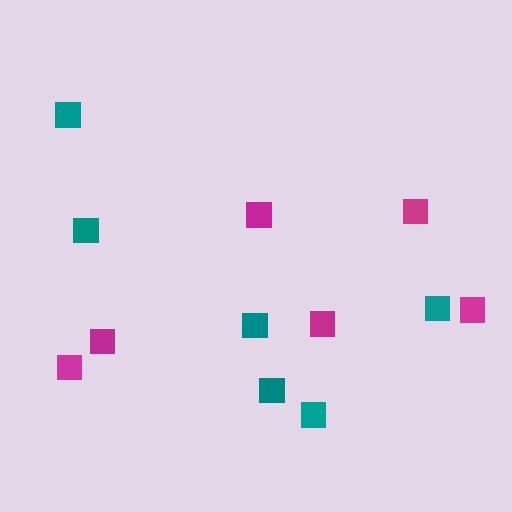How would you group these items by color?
There are 2 groups: one group of teal squares (6) and one group of magenta squares (6).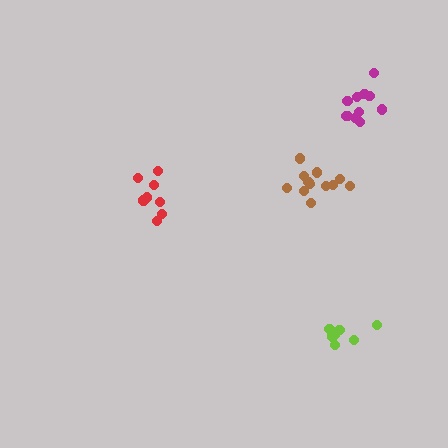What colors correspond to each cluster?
The clusters are colored: red, magenta, lime, brown.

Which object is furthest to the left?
The red cluster is leftmost.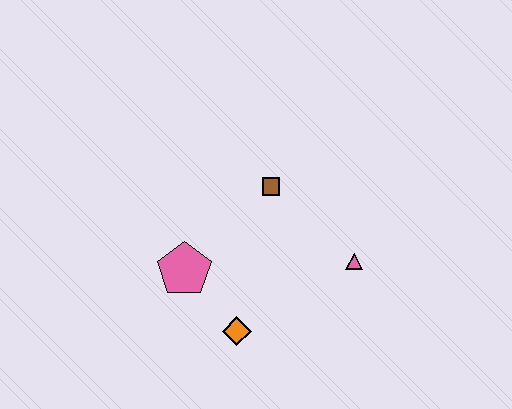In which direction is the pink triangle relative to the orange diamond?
The pink triangle is to the right of the orange diamond.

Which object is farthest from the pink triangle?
The pink pentagon is farthest from the pink triangle.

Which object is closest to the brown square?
The pink triangle is closest to the brown square.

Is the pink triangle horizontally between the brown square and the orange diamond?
No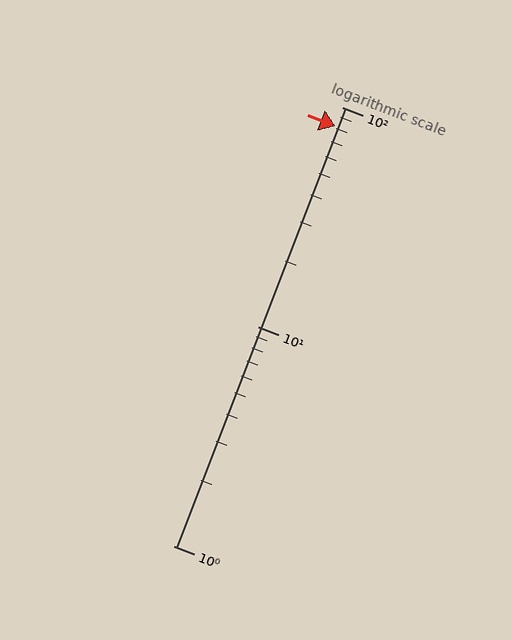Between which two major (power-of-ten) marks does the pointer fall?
The pointer is between 10 and 100.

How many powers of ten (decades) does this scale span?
The scale spans 2 decades, from 1 to 100.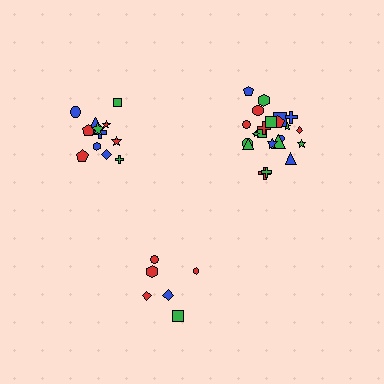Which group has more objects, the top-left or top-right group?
The top-right group.